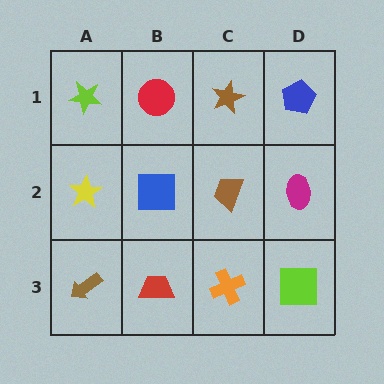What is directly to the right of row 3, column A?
A red trapezoid.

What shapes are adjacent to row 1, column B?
A blue square (row 2, column B), a lime star (row 1, column A), a brown star (row 1, column C).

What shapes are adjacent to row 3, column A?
A yellow star (row 2, column A), a red trapezoid (row 3, column B).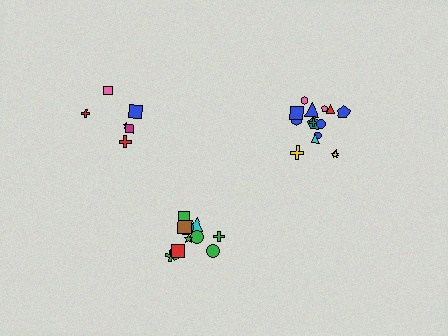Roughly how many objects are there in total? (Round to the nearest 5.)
Roughly 35 objects in total.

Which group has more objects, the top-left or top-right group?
The top-right group.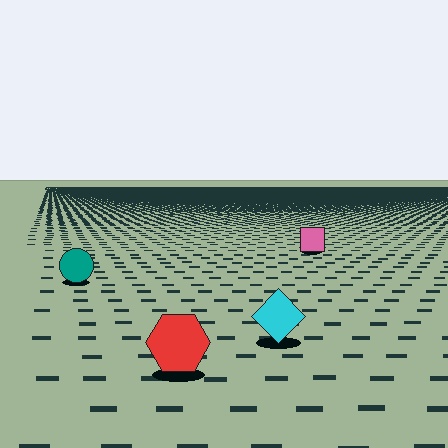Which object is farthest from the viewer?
The pink square is farthest from the viewer. It appears smaller and the ground texture around it is denser.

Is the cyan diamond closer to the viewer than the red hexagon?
No. The red hexagon is closer — you can tell from the texture gradient: the ground texture is coarser near it.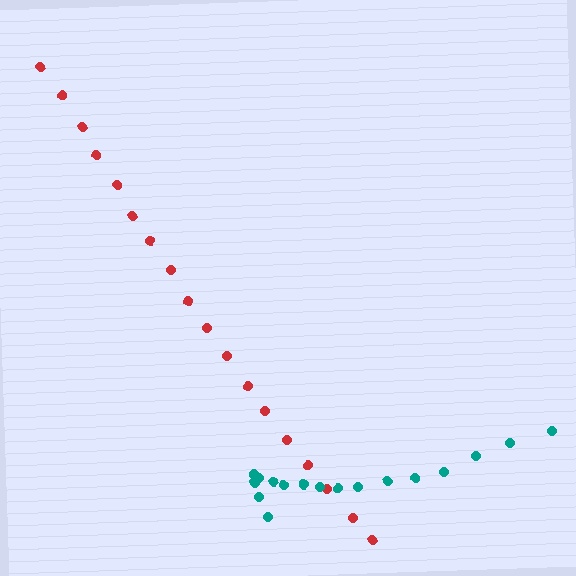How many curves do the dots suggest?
There are 2 distinct paths.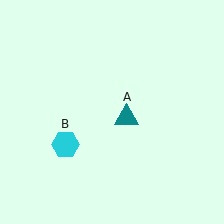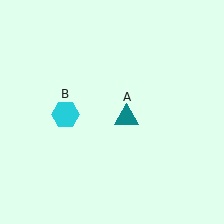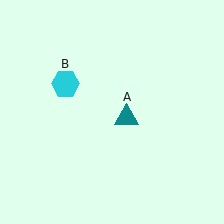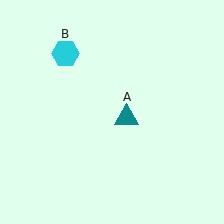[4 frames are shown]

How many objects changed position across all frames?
1 object changed position: cyan hexagon (object B).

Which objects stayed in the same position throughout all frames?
Teal triangle (object A) remained stationary.